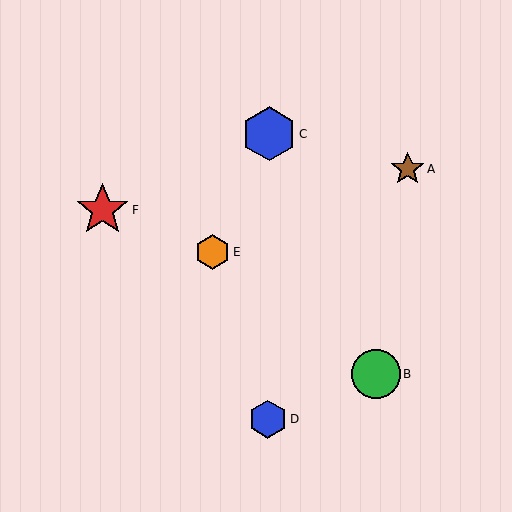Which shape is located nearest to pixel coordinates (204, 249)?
The orange hexagon (labeled E) at (212, 252) is nearest to that location.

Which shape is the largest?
The blue hexagon (labeled C) is the largest.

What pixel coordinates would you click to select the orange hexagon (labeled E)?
Click at (212, 252) to select the orange hexagon E.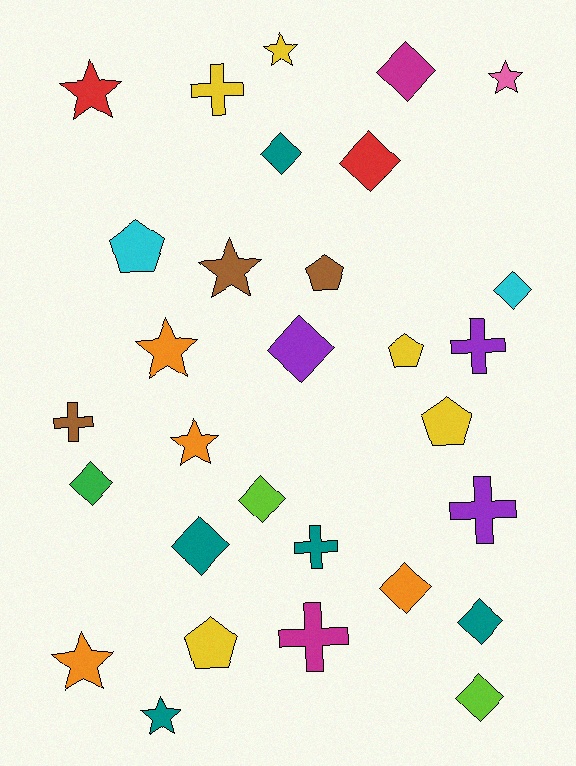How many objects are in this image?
There are 30 objects.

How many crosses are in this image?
There are 6 crosses.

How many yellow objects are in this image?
There are 5 yellow objects.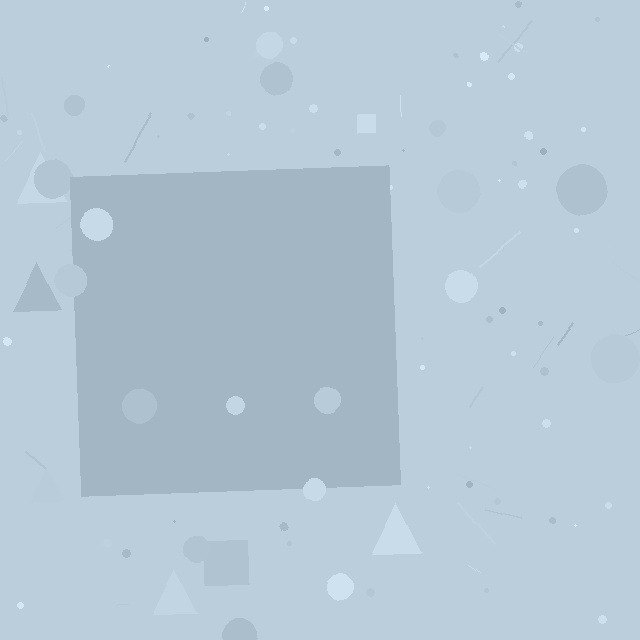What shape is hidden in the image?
A square is hidden in the image.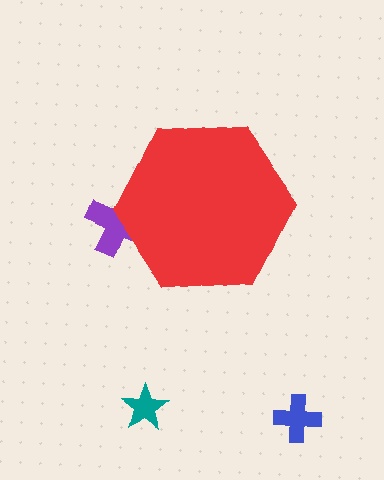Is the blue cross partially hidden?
No, the blue cross is fully visible.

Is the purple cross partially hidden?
Yes, the purple cross is partially hidden behind the red hexagon.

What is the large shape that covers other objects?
A red hexagon.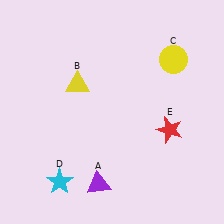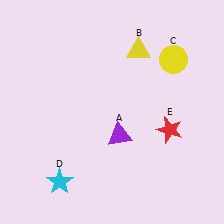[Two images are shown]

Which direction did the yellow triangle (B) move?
The yellow triangle (B) moved right.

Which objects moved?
The objects that moved are: the purple triangle (A), the yellow triangle (B).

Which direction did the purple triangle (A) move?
The purple triangle (A) moved up.